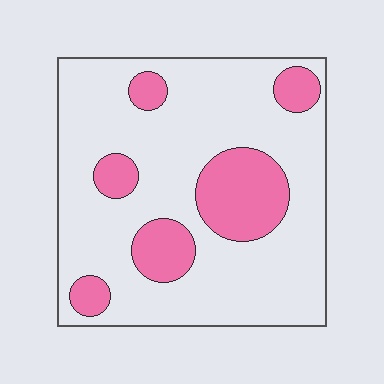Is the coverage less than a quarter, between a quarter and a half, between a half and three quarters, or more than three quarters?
Less than a quarter.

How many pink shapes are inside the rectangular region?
6.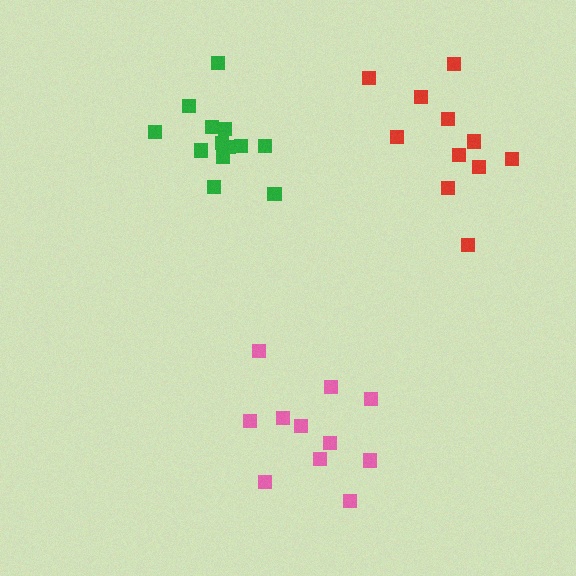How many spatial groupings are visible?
There are 3 spatial groupings.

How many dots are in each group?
Group 1: 11 dots, Group 2: 14 dots, Group 3: 11 dots (36 total).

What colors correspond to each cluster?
The clusters are colored: pink, green, red.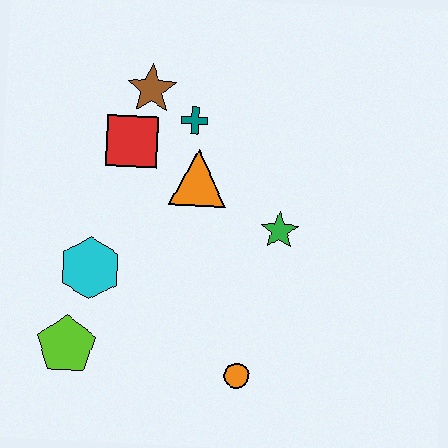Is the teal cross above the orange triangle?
Yes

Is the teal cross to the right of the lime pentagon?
Yes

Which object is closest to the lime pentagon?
The cyan hexagon is closest to the lime pentagon.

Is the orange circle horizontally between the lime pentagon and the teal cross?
No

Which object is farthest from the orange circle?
The brown star is farthest from the orange circle.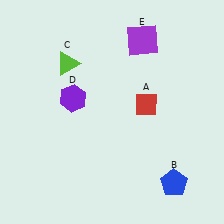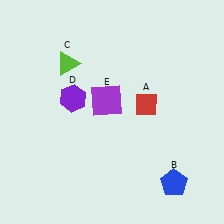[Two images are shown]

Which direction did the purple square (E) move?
The purple square (E) moved down.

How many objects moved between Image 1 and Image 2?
1 object moved between the two images.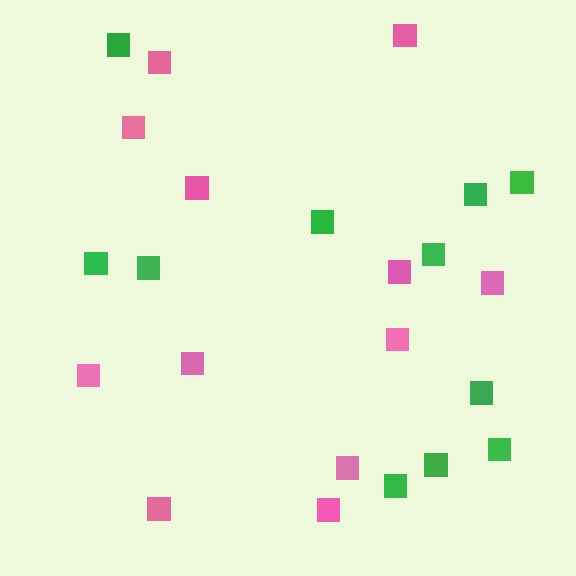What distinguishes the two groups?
There are 2 groups: one group of pink squares (12) and one group of green squares (11).